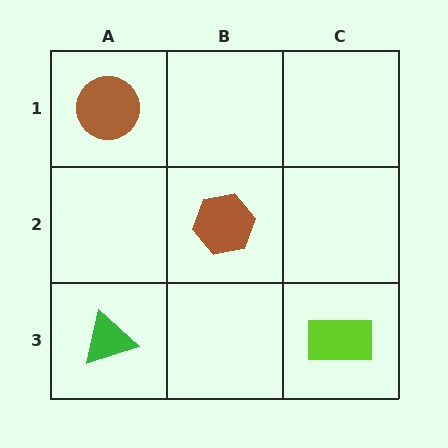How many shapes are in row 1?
1 shape.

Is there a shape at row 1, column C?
No, that cell is empty.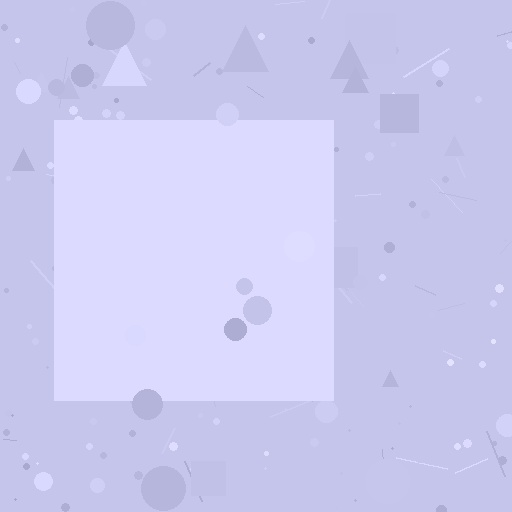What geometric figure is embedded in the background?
A square is embedded in the background.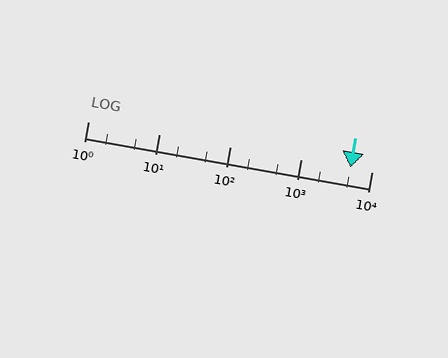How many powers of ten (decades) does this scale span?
The scale spans 4 decades, from 1 to 10000.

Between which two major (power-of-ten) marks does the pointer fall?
The pointer is between 1000 and 10000.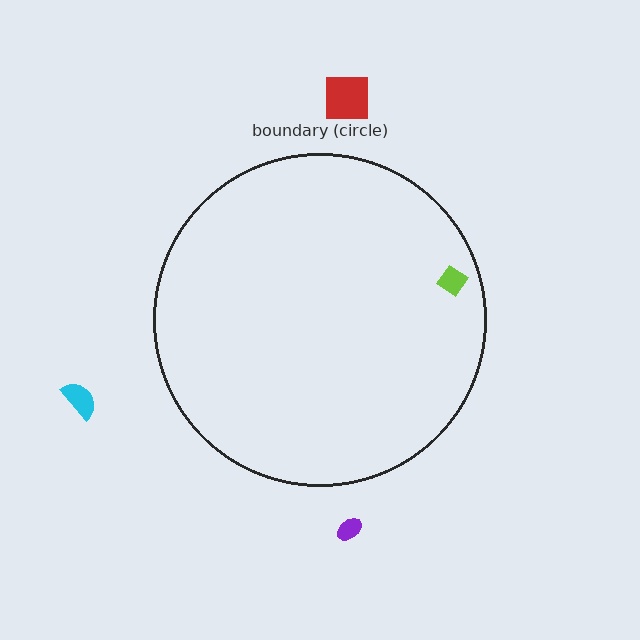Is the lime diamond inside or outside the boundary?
Inside.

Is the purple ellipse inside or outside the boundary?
Outside.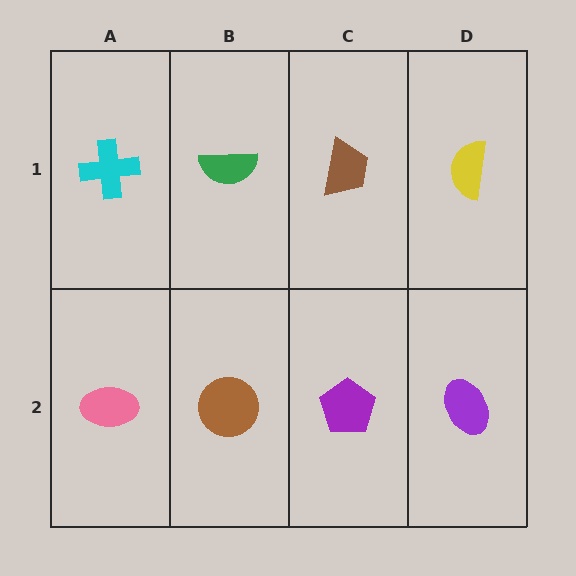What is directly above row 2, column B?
A green semicircle.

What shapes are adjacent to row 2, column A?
A cyan cross (row 1, column A), a brown circle (row 2, column B).